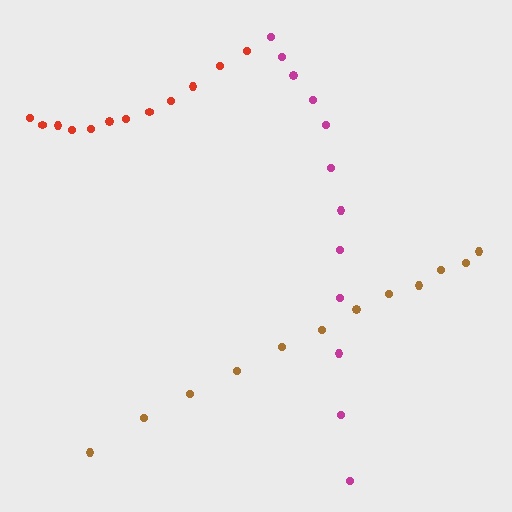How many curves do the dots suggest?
There are 3 distinct paths.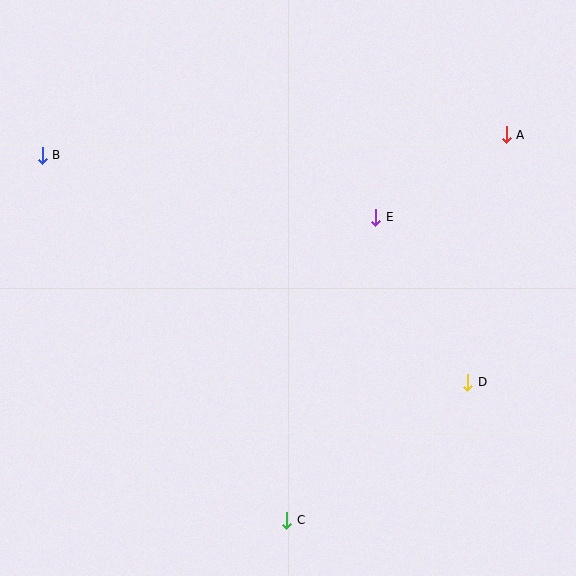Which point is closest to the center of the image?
Point E at (376, 217) is closest to the center.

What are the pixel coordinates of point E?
Point E is at (376, 217).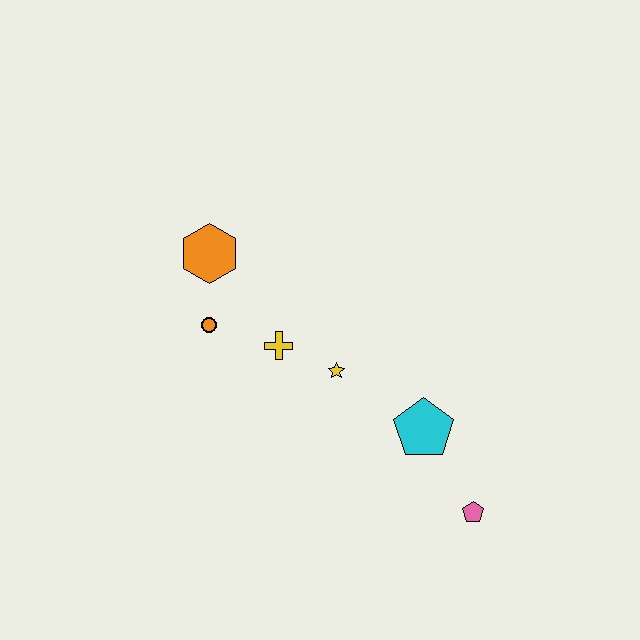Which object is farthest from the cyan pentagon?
The orange hexagon is farthest from the cyan pentagon.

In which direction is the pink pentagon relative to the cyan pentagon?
The pink pentagon is below the cyan pentagon.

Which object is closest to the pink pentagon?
The cyan pentagon is closest to the pink pentagon.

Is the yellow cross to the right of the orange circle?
Yes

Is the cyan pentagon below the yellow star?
Yes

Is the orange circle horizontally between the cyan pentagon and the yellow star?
No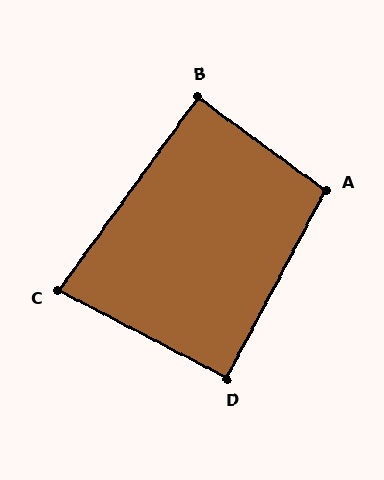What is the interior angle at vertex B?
Approximately 90 degrees (approximately right).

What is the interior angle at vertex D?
Approximately 90 degrees (approximately right).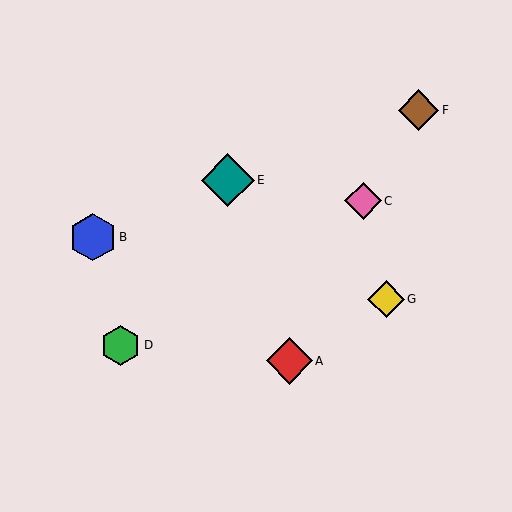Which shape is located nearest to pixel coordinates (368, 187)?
The pink diamond (labeled C) at (363, 201) is nearest to that location.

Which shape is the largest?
The teal diamond (labeled E) is the largest.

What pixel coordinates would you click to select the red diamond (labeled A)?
Click at (289, 361) to select the red diamond A.